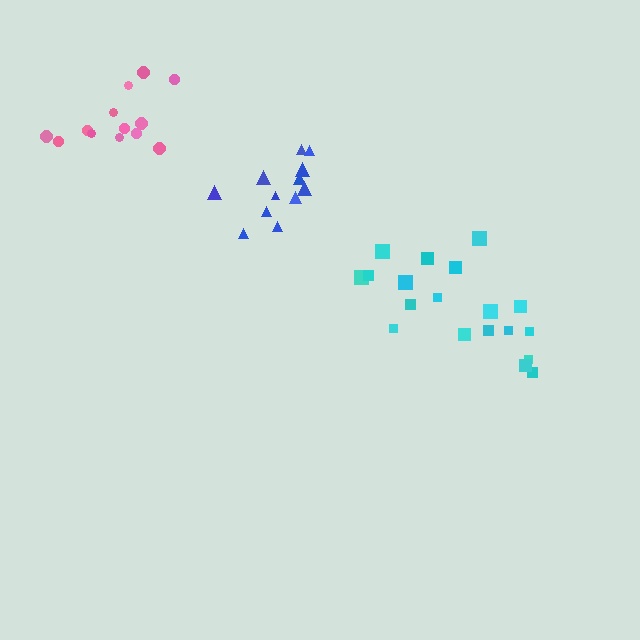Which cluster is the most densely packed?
Blue.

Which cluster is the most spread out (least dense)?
Cyan.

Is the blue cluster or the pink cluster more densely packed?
Blue.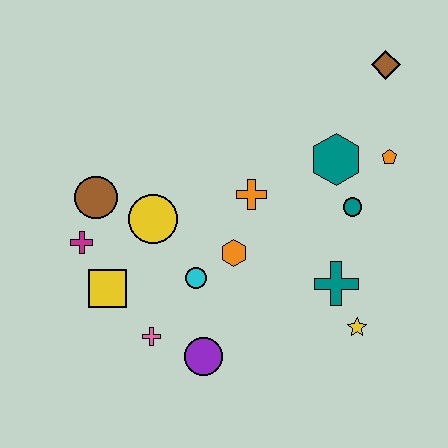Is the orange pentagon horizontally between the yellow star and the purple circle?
No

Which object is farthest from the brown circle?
The brown diamond is farthest from the brown circle.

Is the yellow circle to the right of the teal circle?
No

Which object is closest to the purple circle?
The pink cross is closest to the purple circle.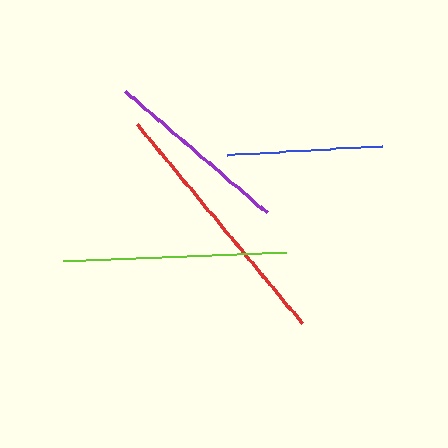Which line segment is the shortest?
The blue line is the shortest at approximately 155 pixels.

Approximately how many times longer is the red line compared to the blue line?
The red line is approximately 1.7 times the length of the blue line.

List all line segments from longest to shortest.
From longest to shortest: red, lime, purple, blue.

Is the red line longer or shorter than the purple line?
The red line is longer than the purple line.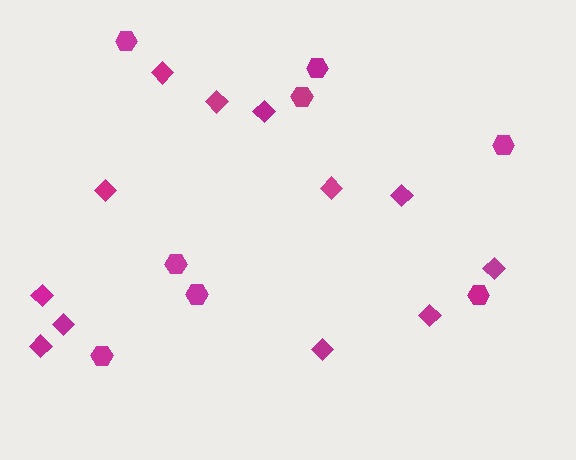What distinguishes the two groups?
There are 2 groups: one group of hexagons (8) and one group of diamonds (12).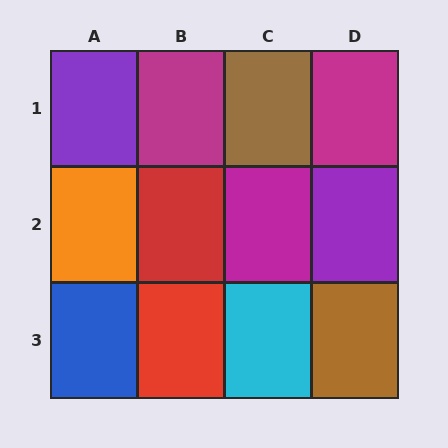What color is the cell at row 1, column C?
Brown.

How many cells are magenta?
3 cells are magenta.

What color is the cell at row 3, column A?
Blue.